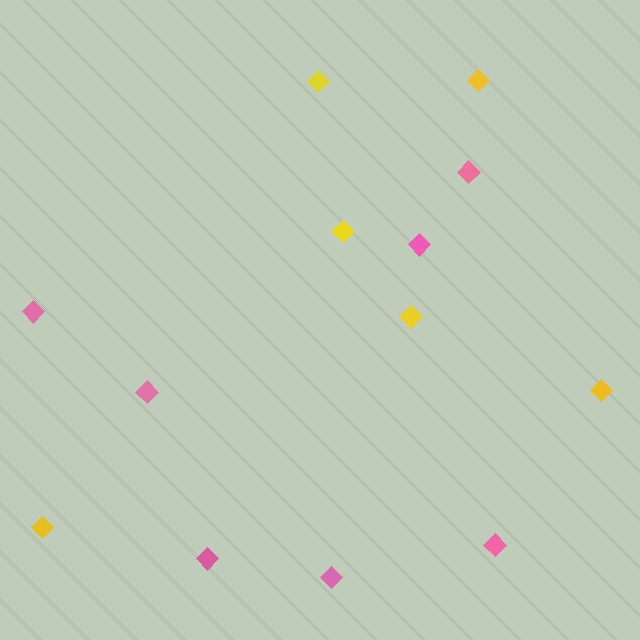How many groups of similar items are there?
There are 2 groups: one group of yellow diamonds (6) and one group of pink diamonds (7).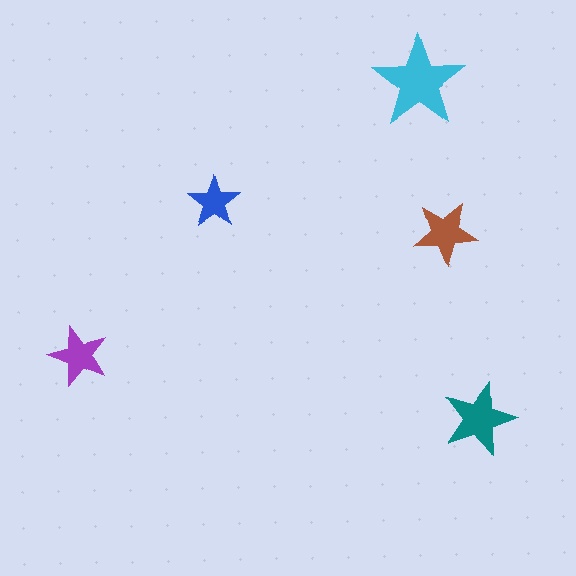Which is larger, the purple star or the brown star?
The brown one.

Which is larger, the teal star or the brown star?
The teal one.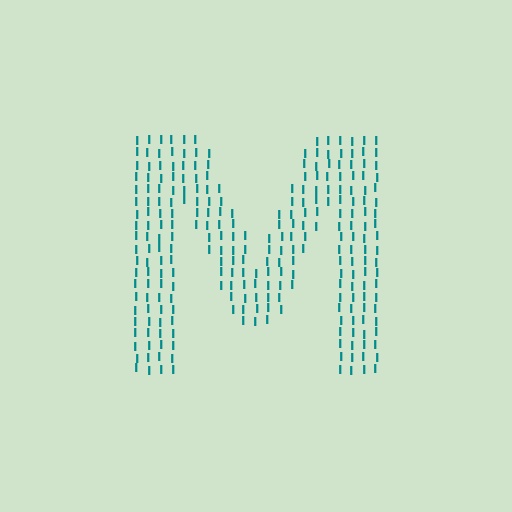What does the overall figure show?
The overall figure shows the letter M.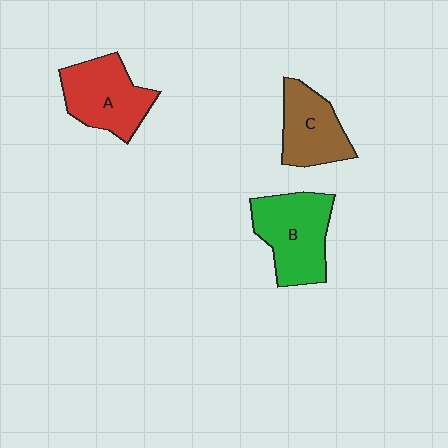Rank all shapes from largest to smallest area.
From largest to smallest: B (green), A (red), C (brown).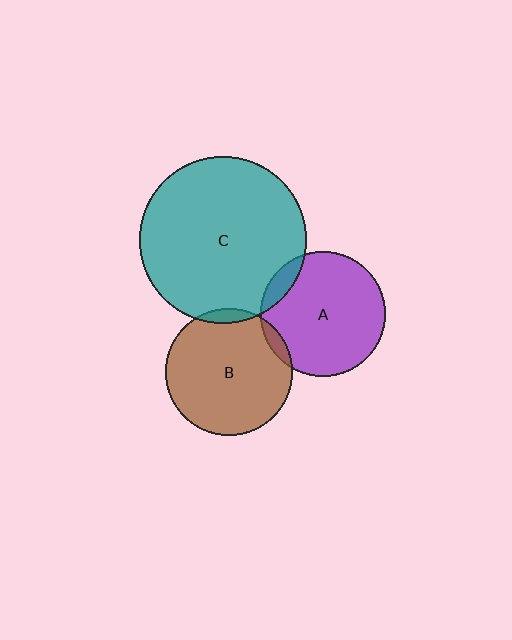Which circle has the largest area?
Circle C (teal).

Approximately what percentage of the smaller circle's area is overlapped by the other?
Approximately 5%.